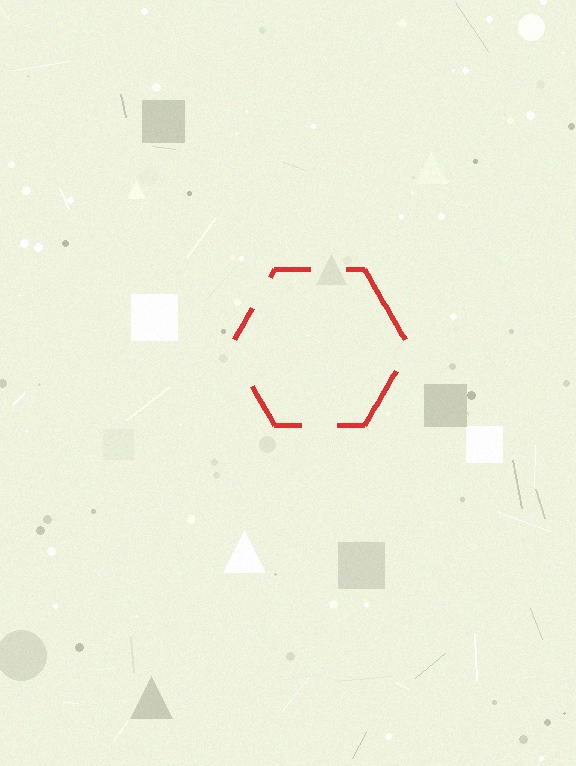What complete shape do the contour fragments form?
The contour fragments form a hexagon.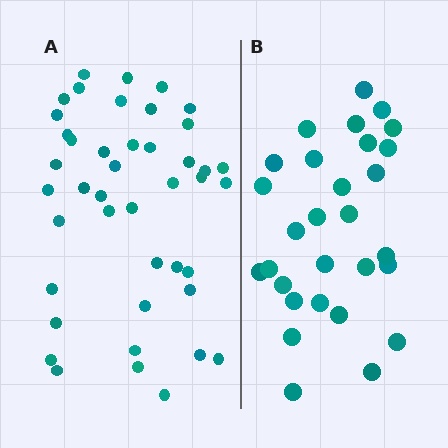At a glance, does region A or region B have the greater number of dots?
Region A (the left region) has more dots.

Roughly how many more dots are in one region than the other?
Region A has approximately 15 more dots than region B.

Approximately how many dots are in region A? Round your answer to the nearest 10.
About 40 dots. (The exact count is 43, which rounds to 40.)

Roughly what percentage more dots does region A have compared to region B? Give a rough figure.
About 50% more.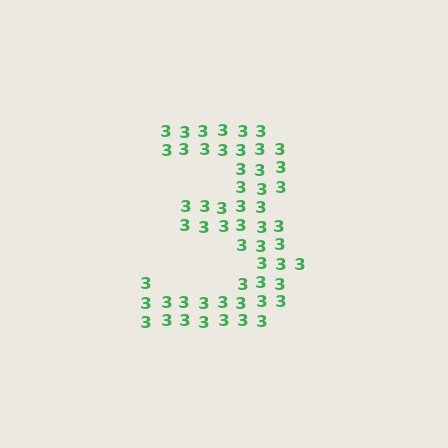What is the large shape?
The large shape is the digit 3.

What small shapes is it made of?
It is made of small digit 3's.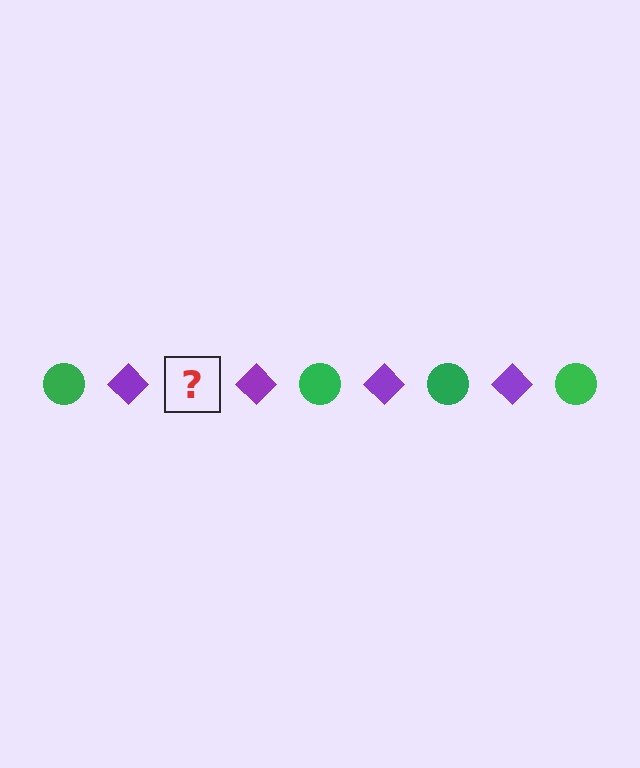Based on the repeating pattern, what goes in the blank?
The blank should be a green circle.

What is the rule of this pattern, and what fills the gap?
The rule is that the pattern alternates between green circle and purple diamond. The gap should be filled with a green circle.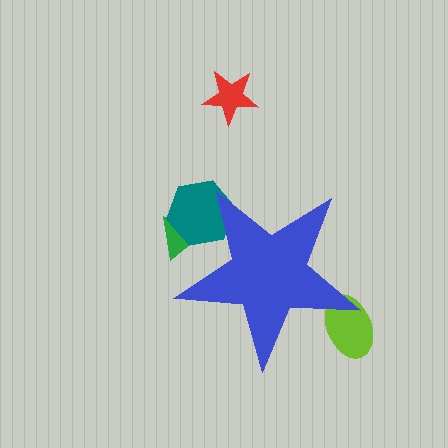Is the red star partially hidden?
No, the red star is fully visible.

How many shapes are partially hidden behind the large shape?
3 shapes are partially hidden.